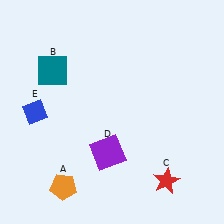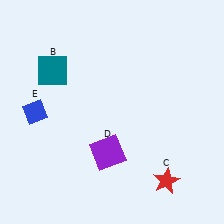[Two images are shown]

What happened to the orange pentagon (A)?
The orange pentagon (A) was removed in Image 2. It was in the bottom-left area of Image 1.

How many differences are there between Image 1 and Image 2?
There is 1 difference between the two images.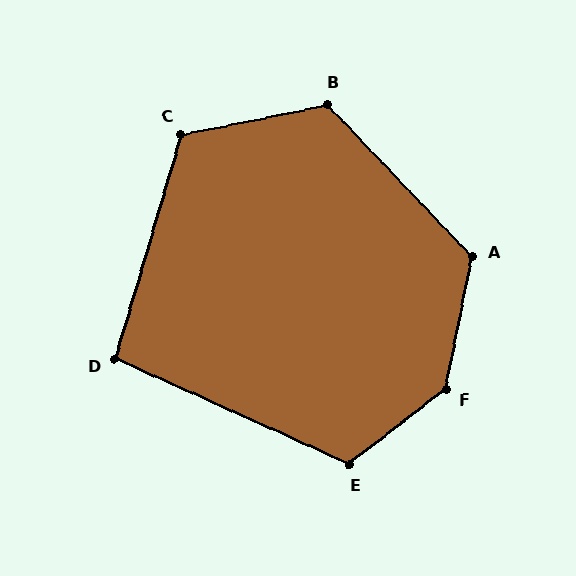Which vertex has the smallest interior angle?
D, at approximately 98 degrees.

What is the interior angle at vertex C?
Approximately 118 degrees (obtuse).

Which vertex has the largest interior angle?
F, at approximately 140 degrees.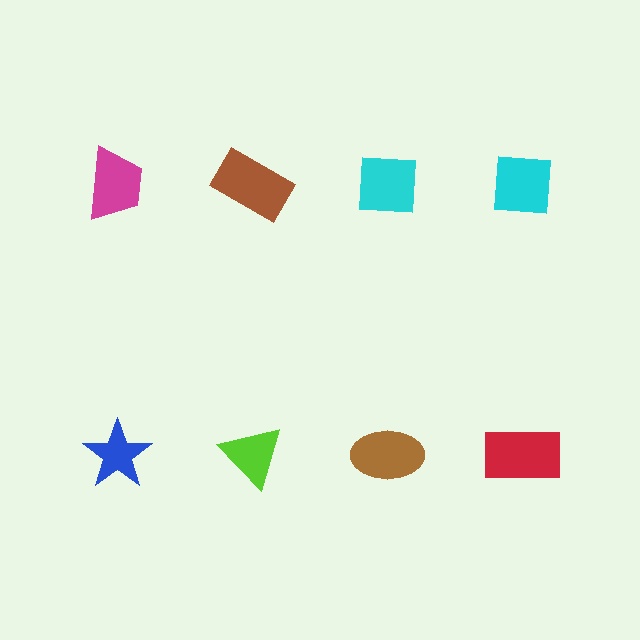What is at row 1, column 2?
A brown rectangle.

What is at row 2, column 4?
A red rectangle.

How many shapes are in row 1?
4 shapes.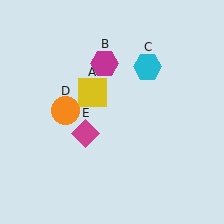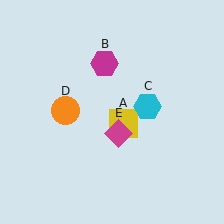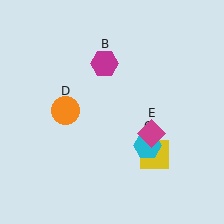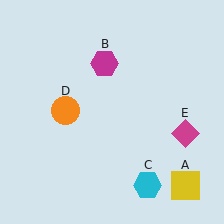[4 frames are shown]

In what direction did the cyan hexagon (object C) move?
The cyan hexagon (object C) moved down.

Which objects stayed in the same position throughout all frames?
Magenta hexagon (object B) and orange circle (object D) remained stationary.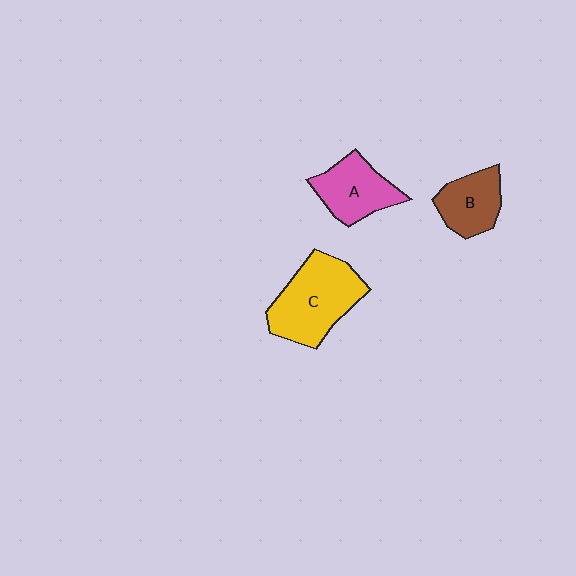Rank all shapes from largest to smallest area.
From largest to smallest: C (yellow), A (pink), B (brown).